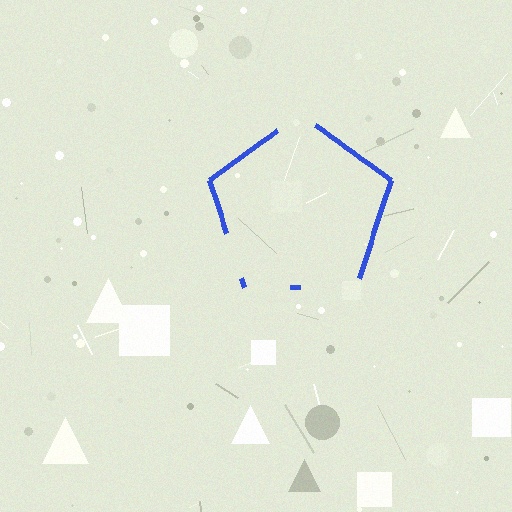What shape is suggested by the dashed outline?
The dashed outline suggests a pentagon.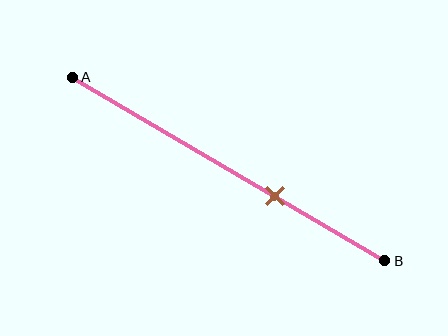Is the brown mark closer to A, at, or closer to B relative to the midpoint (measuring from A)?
The brown mark is closer to point B than the midpoint of segment AB.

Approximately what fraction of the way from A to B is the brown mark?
The brown mark is approximately 65% of the way from A to B.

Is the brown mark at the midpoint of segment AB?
No, the mark is at about 65% from A, not at the 50% midpoint.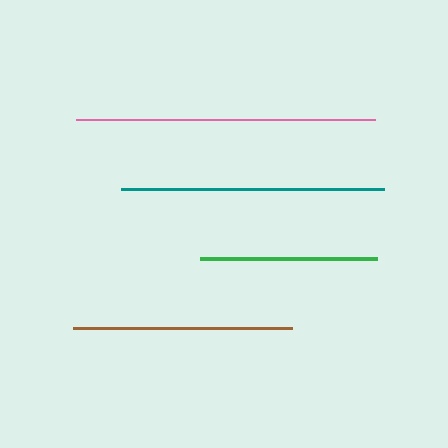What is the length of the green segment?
The green segment is approximately 177 pixels long.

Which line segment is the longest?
The pink line is the longest at approximately 299 pixels.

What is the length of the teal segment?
The teal segment is approximately 263 pixels long.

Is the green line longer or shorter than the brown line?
The brown line is longer than the green line.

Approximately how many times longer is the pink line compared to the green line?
The pink line is approximately 1.7 times the length of the green line.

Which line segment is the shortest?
The green line is the shortest at approximately 177 pixels.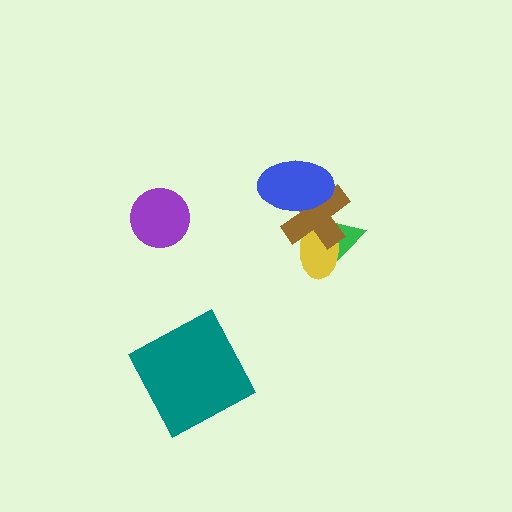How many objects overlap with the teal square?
0 objects overlap with the teal square.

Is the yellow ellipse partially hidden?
Yes, it is partially covered by another shape.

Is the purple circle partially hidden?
No, no other shape covers it.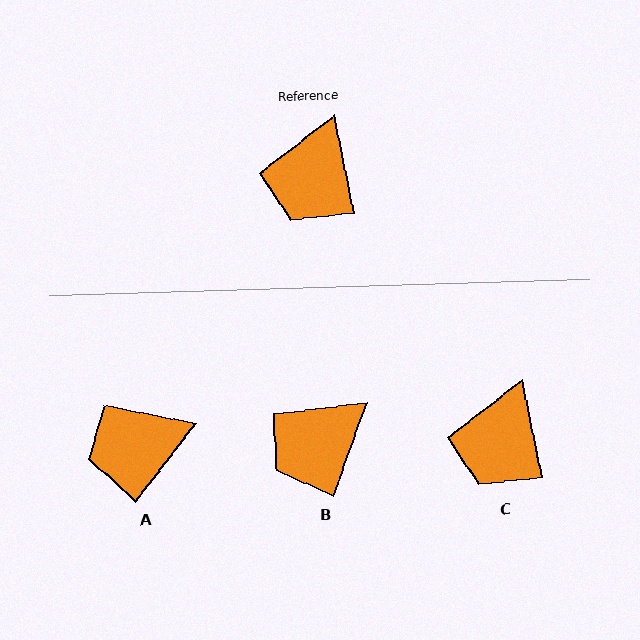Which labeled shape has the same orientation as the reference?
C.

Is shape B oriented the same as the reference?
No, it is off by about 31 degrees.